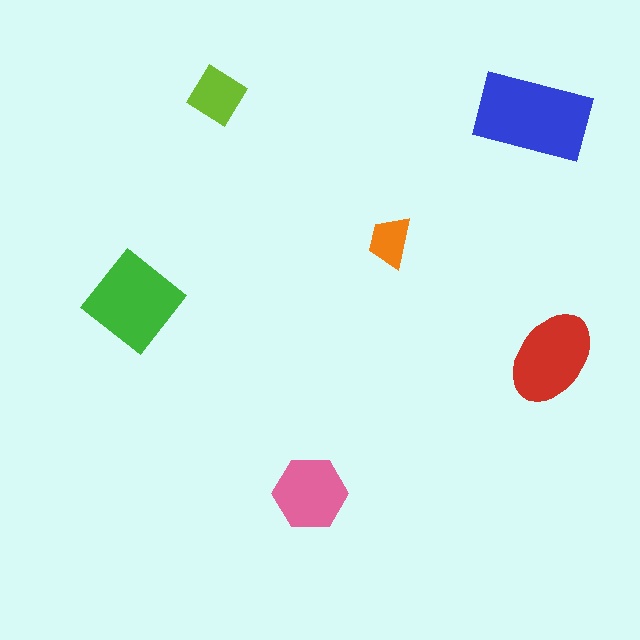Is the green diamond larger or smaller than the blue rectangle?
Smaller.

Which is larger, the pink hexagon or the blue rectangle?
The blue rectangle.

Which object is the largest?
The blue rectangle.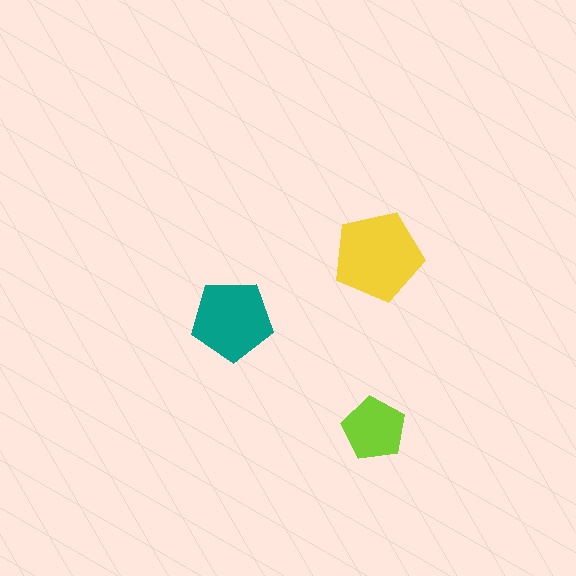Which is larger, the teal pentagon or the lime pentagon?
The teal one.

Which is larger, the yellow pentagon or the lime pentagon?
The yellow one.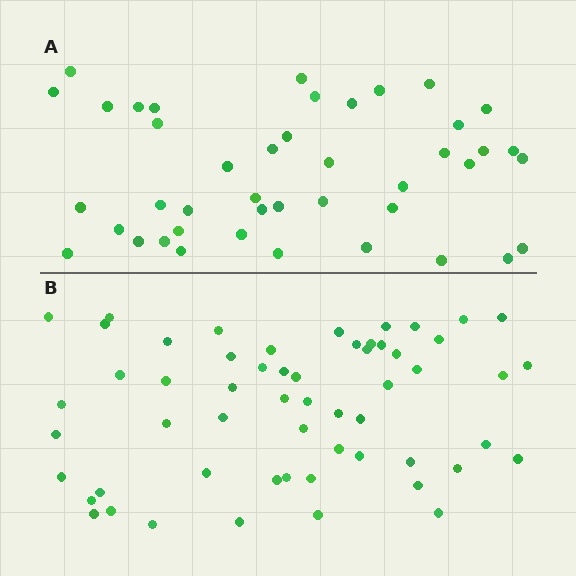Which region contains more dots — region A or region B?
Region B (the bottom region) has more dots.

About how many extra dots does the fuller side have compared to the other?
Region B has approximately 15 more dots than region A.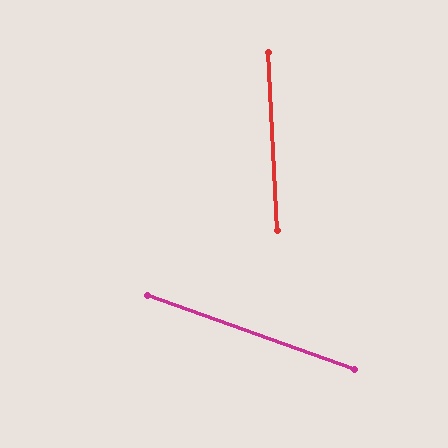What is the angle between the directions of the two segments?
Approximately 67 degrees.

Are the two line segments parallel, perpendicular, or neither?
Neither parallel nor perpendicular — they differ by about 67°.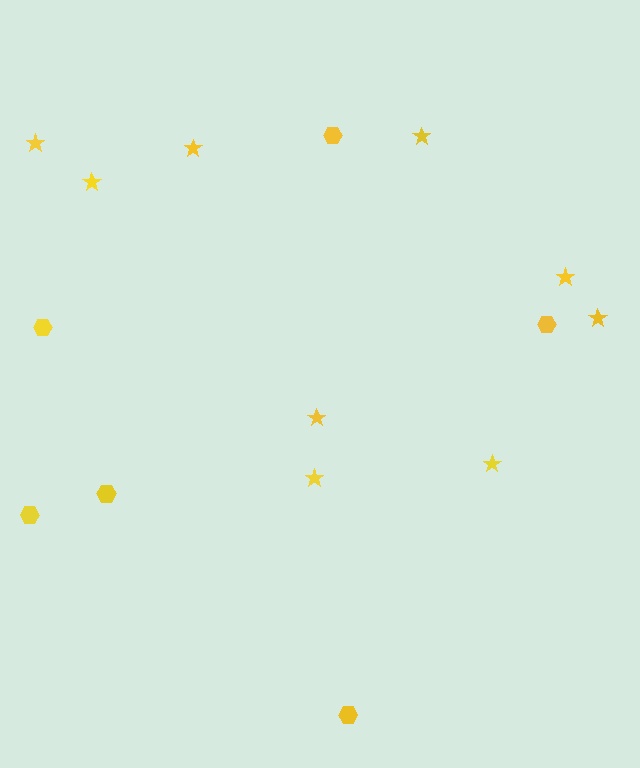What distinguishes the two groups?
There are 2 groups: one group of stars (9) and one group of hexagons (6).